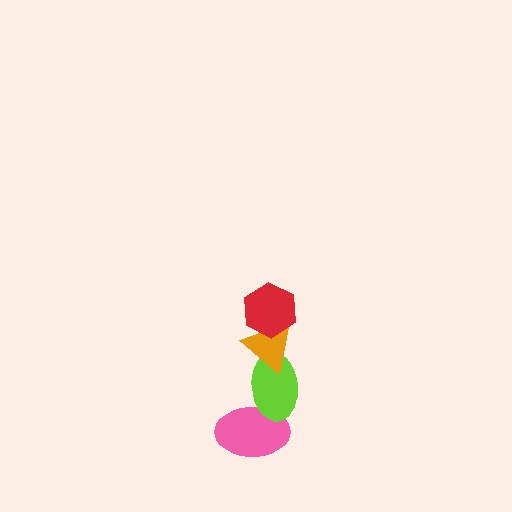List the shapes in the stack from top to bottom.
From top to bottom: the red hexagon, the orange triangle, the lime ellipse, the pink ellipse.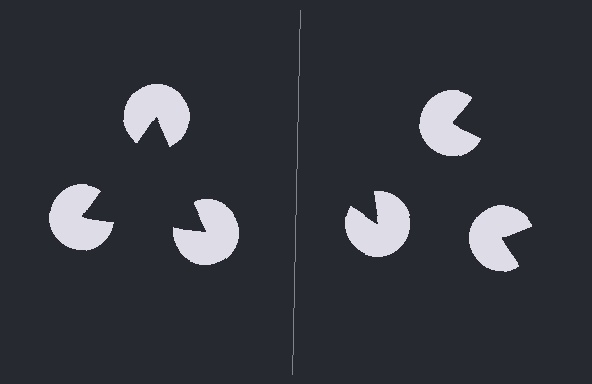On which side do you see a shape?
An illusory triangle appears on the left side. On the right side the wedge cuts are rotated, so no coherent shape forms.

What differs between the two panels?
The pac-man discs are positioned identically on both sides; only the wedge orientations differ. On the left they align to a triangle; on the right they are misaligned.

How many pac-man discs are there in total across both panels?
6 — 3 on each side.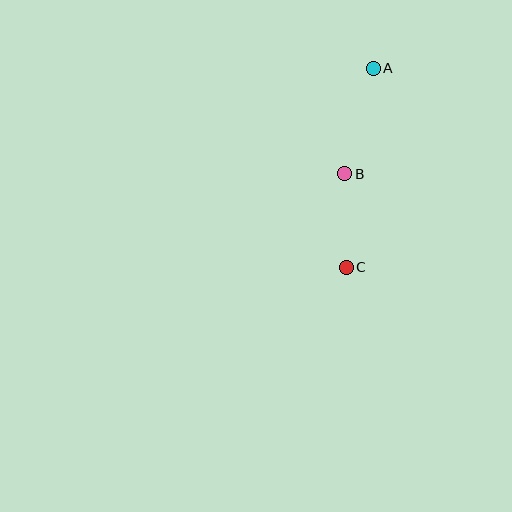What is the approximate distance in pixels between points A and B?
The distance between A and B is approximately 110 pixels.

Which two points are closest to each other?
Points B and C are closest to each other.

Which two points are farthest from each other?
Points A and C are farthest from each other.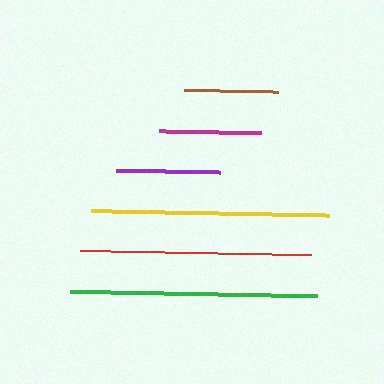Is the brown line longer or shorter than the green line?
The green line is longer than the brown line.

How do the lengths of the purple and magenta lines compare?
The purple and magenta lines are approximately the same length.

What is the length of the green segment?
The green segment is approximately 246 pixels long.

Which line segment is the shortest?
The brown line is the shortest at approximately 94 pixels.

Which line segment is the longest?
The green line is the longest at approximately 246 pixels.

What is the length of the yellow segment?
The yellow segment is approximately 238 pixels long.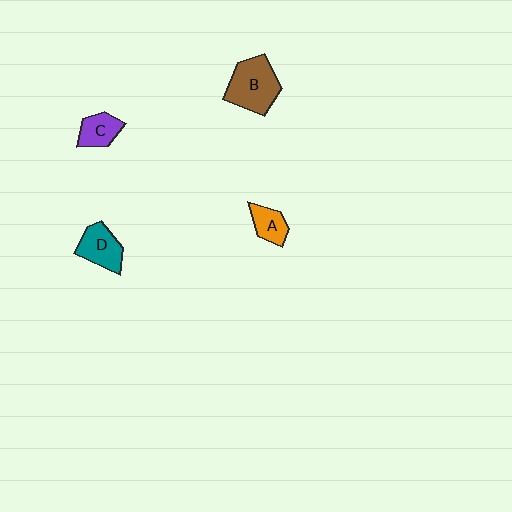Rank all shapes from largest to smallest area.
From largest to smallest: B (brown), D (teal), C (purple), A (orange).